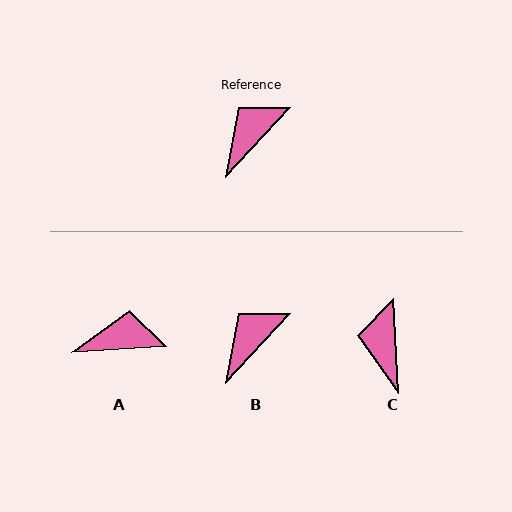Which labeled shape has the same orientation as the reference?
B.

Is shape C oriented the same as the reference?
No, it is off by about 46 degrees.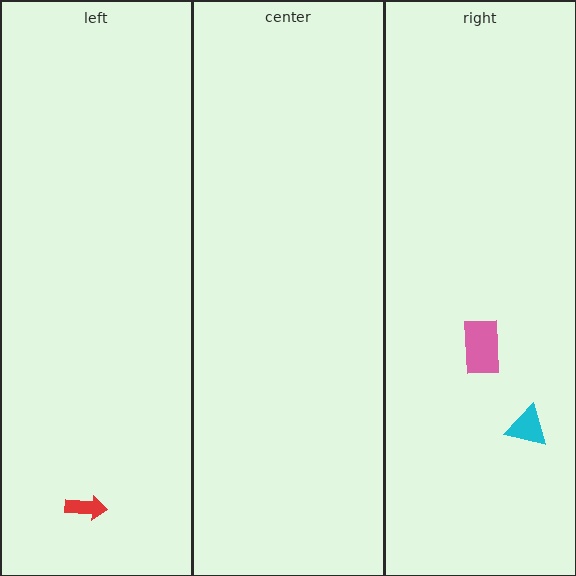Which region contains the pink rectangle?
The right region.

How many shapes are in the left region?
1.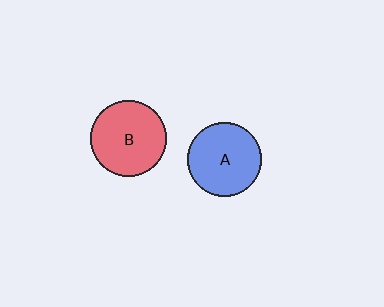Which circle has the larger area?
Circle B (red).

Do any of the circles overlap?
No, none of the circles overlap.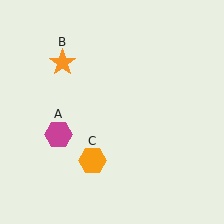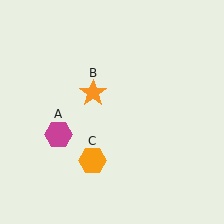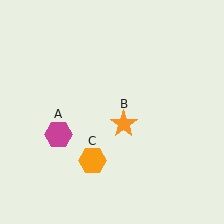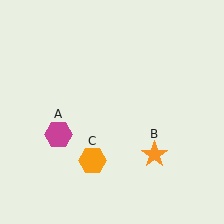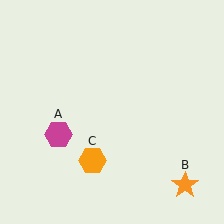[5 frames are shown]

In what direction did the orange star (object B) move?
The orange star (object B) moved down and to the right.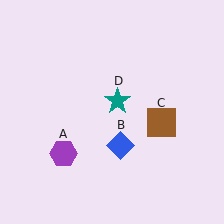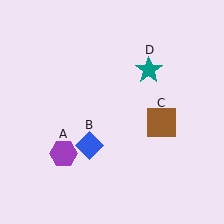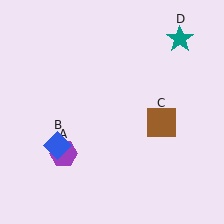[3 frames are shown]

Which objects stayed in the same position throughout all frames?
Purple hexagon (object A) and brown square (object C) remained stationary.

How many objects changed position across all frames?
2 objects changed position: blue diamond (object B), teal star (object D).